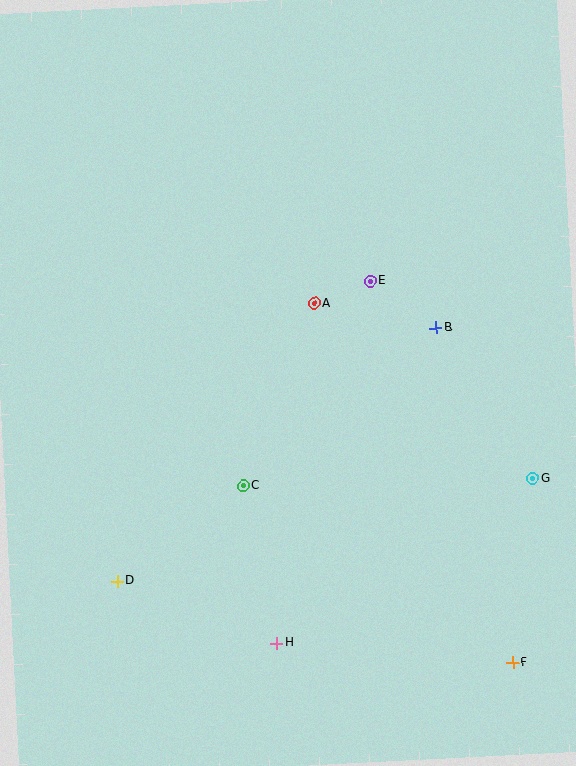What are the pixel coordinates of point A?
Point A is at (314, 303).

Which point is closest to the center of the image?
Point A at (314, 303) is closest to the center.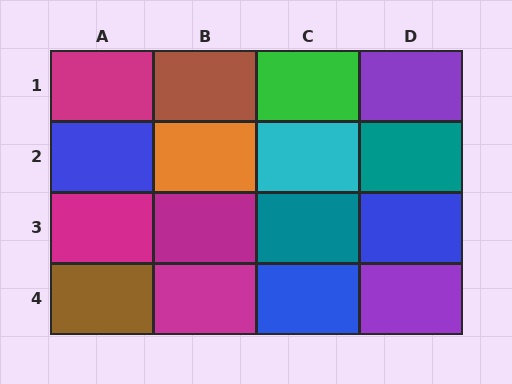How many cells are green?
1 cell is green.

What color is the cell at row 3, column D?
Blue.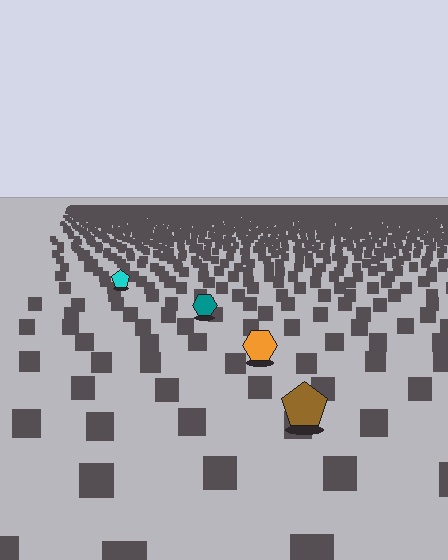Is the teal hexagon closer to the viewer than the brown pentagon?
No. The brown pentagon is closer — you can tell from the texture gradient: the ground texture is coarser near it.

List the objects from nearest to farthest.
From nearest to farthest: the brown pentagon, the orange hexagon, the teal hexagon, the cyan pentagon.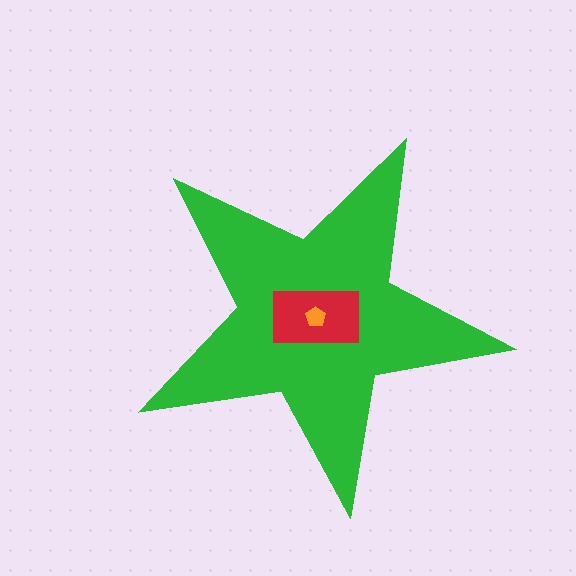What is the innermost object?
The orange pentagon.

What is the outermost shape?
The green star.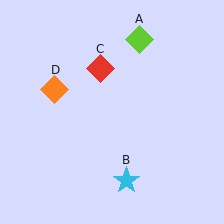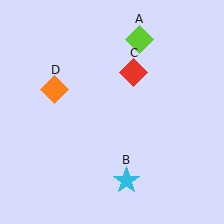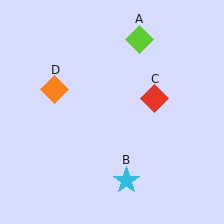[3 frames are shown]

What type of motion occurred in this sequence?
The red diamond (object C) rotated clockwise around the center of the scene.